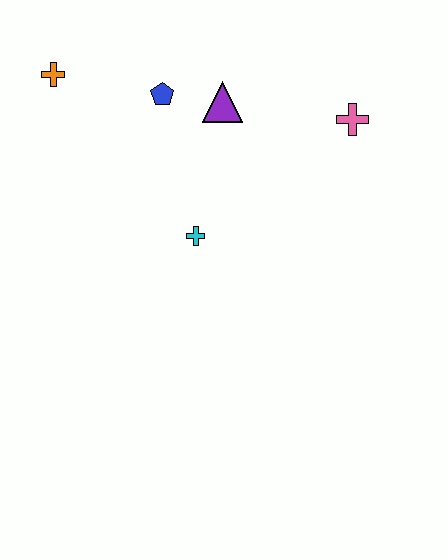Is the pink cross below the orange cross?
Yes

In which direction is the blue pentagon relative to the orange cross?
The blue pentagon is to the right of the orange cross.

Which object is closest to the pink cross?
The purple triangle is closest to the pink cross.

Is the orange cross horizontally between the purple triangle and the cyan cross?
No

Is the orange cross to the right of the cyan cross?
No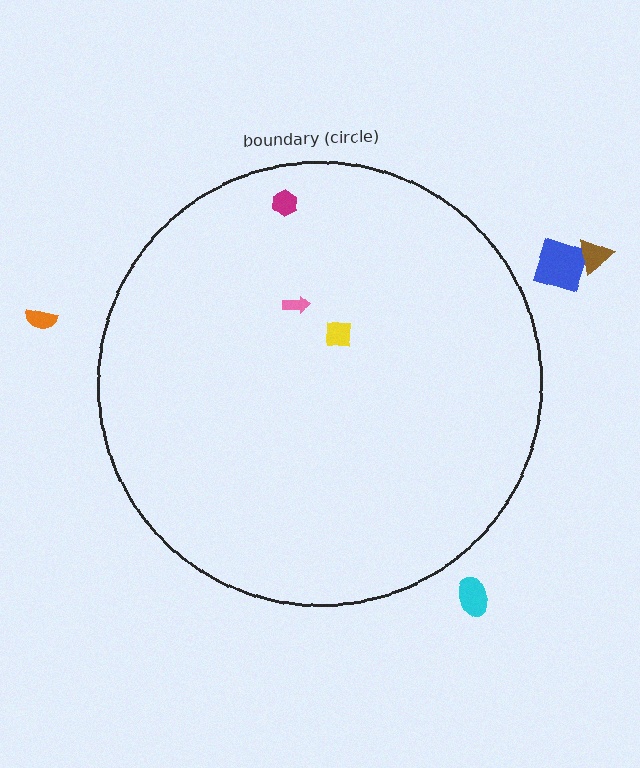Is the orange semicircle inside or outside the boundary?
Outside.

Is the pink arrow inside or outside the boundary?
Inside.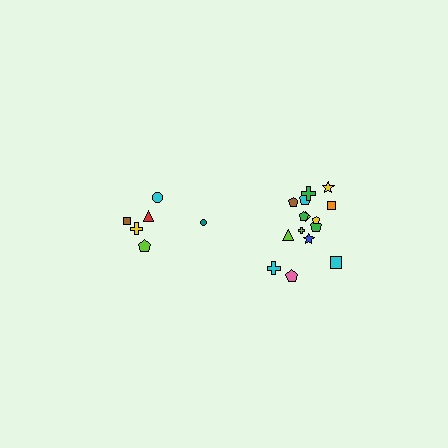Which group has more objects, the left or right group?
The right group.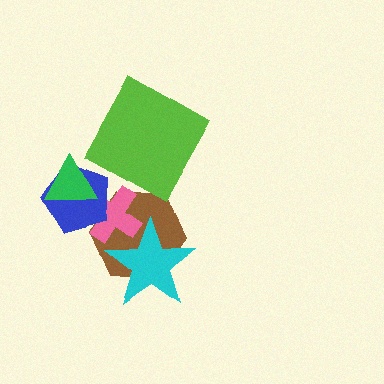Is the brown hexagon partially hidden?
Yes, it is partially covered by another shape.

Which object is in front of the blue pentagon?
The green triangle is in front of the blue pentagon.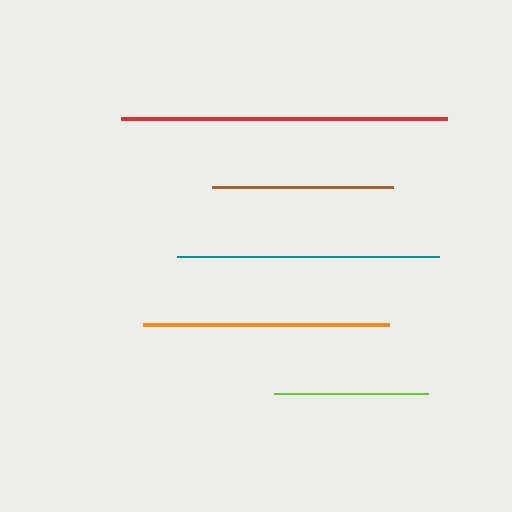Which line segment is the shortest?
The lime line is the shortest at approximately 155 pixels.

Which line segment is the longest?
The red line is the longest at approximately 326 pixels.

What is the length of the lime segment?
The lime segment is approximately 155 pixels long.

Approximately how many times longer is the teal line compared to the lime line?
The teal line is approximately 1.7 times the length of the lime line.